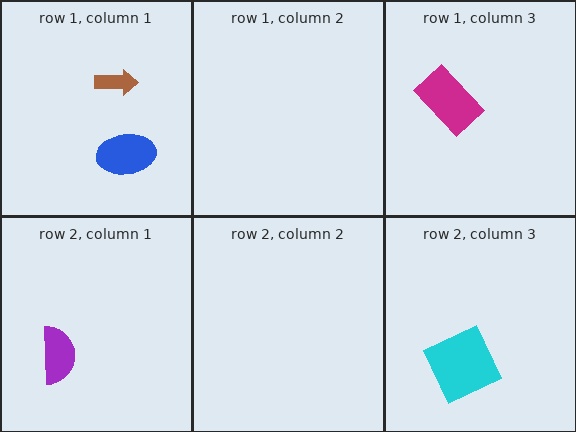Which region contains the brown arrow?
The row 1, column 1 region.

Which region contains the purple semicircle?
The row 2, column 1 region.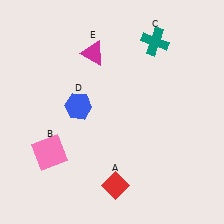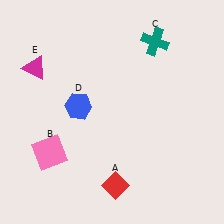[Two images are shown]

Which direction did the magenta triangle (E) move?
The magenta triangle (E) moved left.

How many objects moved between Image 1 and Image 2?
1 object moved between the two images.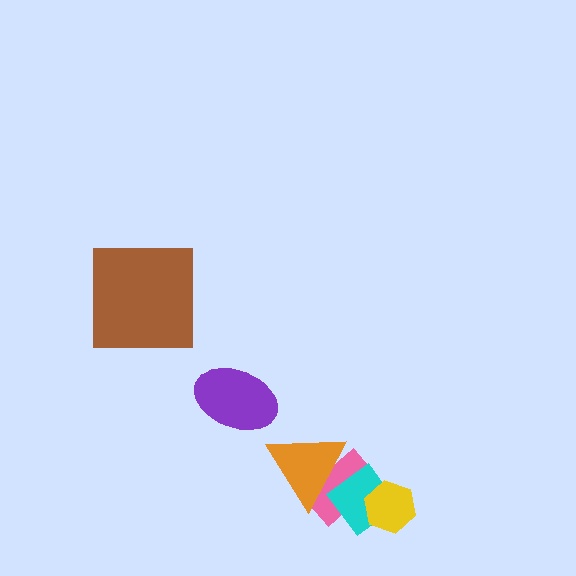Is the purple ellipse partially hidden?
No, no other shape covers it.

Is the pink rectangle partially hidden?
Yes, it is partially covered by another shape.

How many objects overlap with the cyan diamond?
3 objects overlap with the cyan diamond.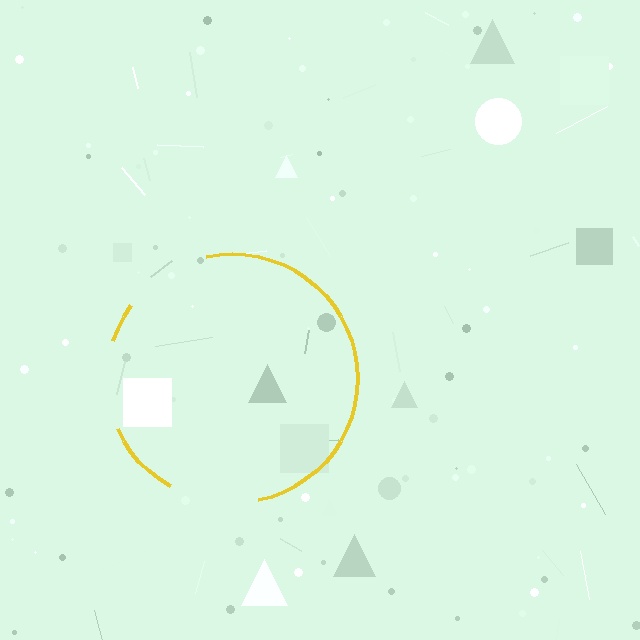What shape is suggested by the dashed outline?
The dashed outline suggests a circle.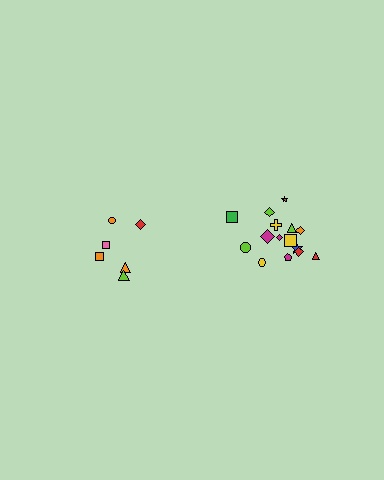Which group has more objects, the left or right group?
The right group.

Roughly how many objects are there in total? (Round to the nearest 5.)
Roughly 20 objects in total.